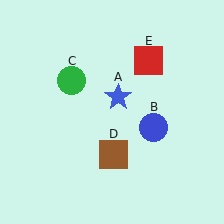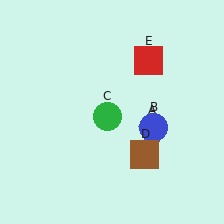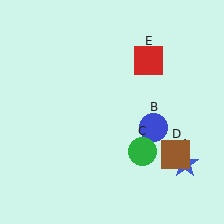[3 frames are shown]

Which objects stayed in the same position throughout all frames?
Blue circle (object B) and red square (object E) remained stationary.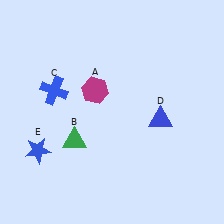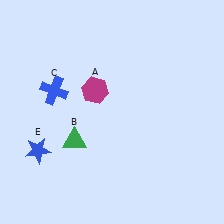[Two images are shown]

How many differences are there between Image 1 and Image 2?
There is 1 difference between the two images.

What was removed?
The blue triangle (D) was removed in Image 2.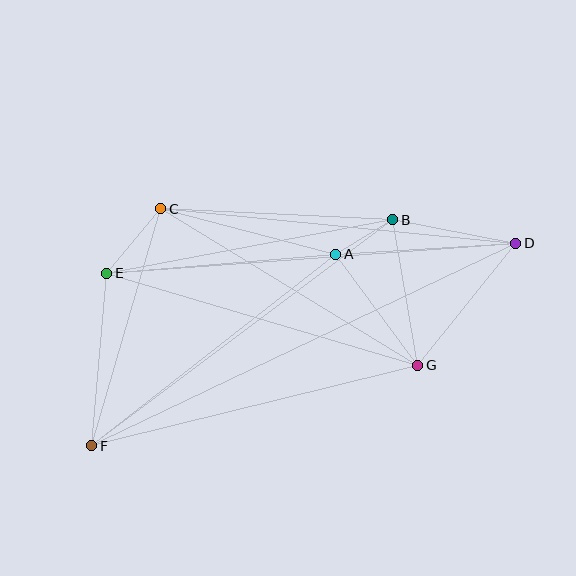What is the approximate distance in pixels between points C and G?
The distance between C and G is approximately 301 pixels.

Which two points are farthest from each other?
Points D and F are farthest from each other.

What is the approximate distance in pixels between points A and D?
The distance between A and D is approximately 180 pixels.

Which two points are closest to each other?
Points A and B are closest to each other.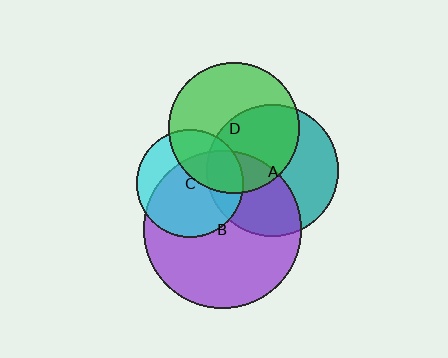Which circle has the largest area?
Circle B (purple).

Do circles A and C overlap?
Yes.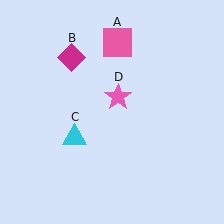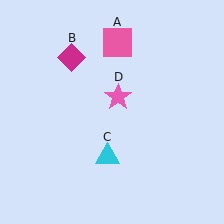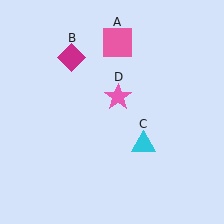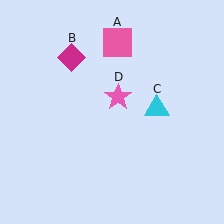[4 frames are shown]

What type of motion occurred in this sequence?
The cyan triangle (object C) rotated counterclockwise around the center of the scene.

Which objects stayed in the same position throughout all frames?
Pink square (object A) and magenta diamond (object B) and pink star (object D) remained stationary.